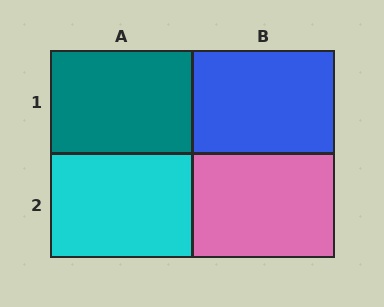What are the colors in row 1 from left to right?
Teal, blue.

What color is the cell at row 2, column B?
Pink.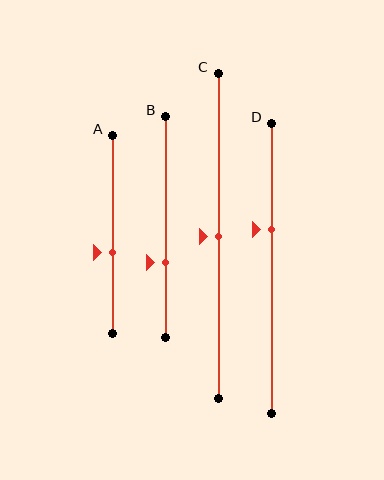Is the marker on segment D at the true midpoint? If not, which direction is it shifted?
No, the marker on segment D is shifted upward by about 13% of the segment length.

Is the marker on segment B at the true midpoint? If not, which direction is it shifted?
No, the marker on segment B is shifted downward by about 16% of the segment length.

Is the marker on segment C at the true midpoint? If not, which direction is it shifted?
Yes, the marker on segment C is at the true midpoint.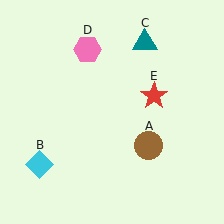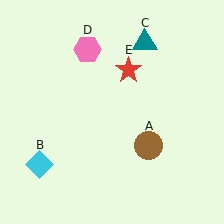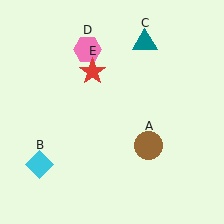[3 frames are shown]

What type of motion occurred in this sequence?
The red star (object E) rotated counterclockwise around the center of the scene.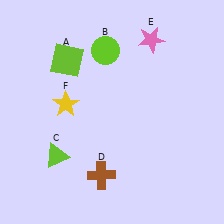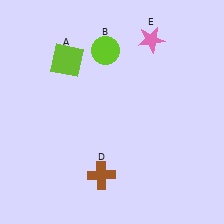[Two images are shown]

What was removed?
The lime triangle (C), the yellow star (F) were removed in Image 2.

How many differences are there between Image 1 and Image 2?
There are 2 differences between the two images.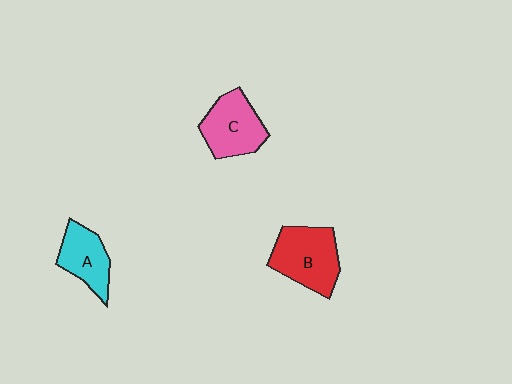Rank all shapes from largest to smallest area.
From largest to smallest: B (red), C (pink), A (cyan).